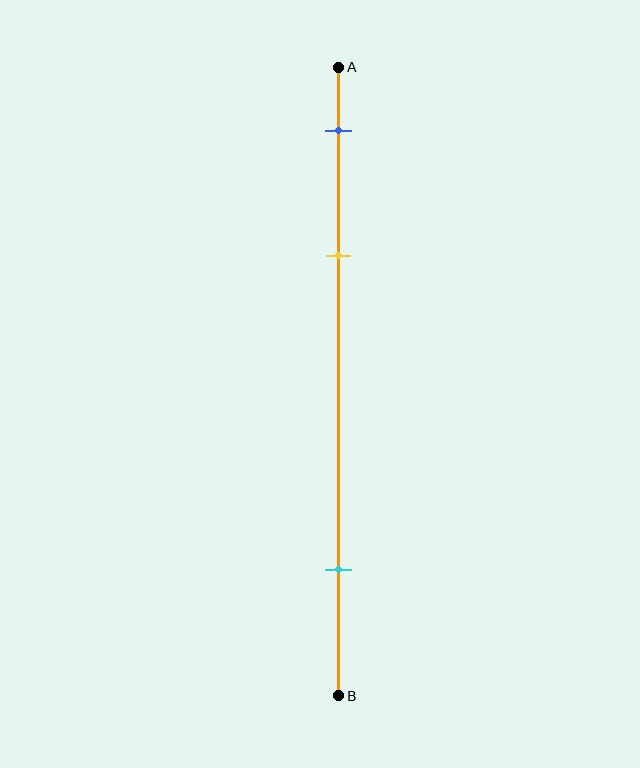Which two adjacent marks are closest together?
The blue and yellow marks are the closest adjacent pair.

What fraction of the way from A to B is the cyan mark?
The cyan mark is approximately 80% (0.8) of the way from A to B.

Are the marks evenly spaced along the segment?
No, the marks are not evenly spaced.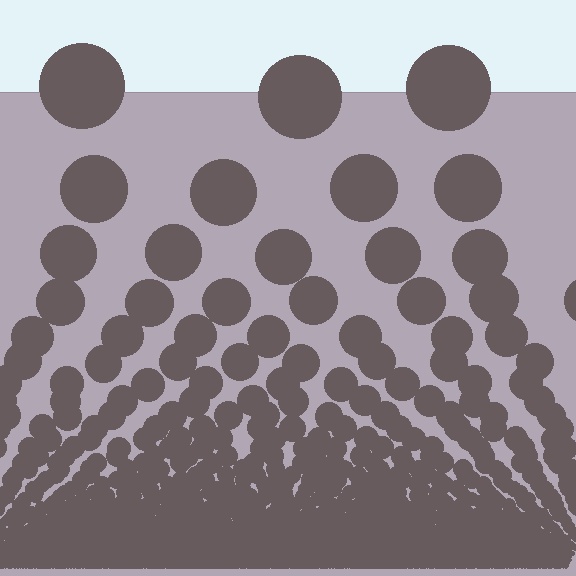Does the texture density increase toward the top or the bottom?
Density increases toward the bottom.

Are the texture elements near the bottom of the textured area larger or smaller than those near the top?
Smaller. The gradient is inverted — elements near the bottom are smaller and denser.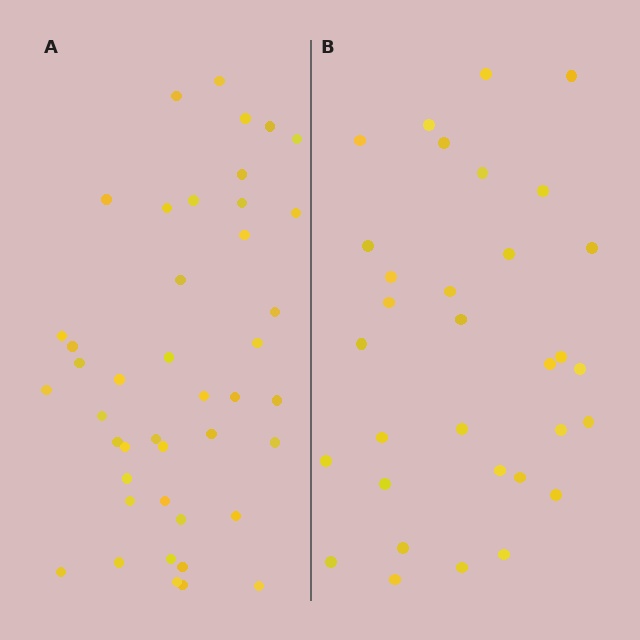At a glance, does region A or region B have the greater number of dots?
Region A (the left region) has more dots.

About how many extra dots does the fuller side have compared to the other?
Region A has roughly 12 or so more dots than region B.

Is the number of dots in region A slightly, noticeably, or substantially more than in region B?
Region A has noticeably more, but not dramatically so. The ratio is roughly 1.3 to 1.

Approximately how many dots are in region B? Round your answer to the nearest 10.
About 30 dots. (The exact count is 32, which rounds to 30.)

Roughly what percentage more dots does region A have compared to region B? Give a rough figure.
About 35% more.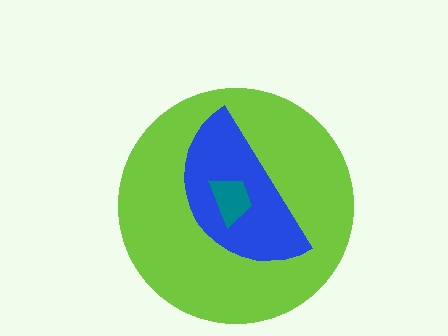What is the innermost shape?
The teal trapezoid.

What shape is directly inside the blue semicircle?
The teal trapezoid.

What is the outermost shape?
The lime circle.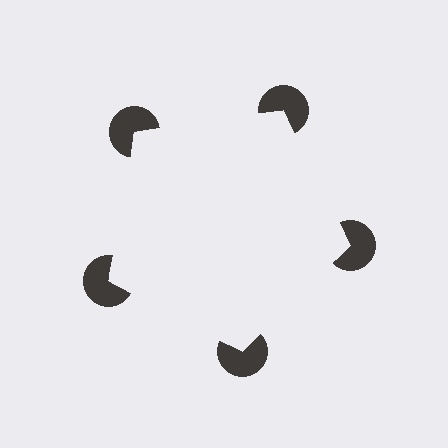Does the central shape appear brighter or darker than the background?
It typically appears slightly brighter than the background, even though no actual brightness change is drawn.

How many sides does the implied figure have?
5 sides.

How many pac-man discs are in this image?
There are 5 — one at each vertex of the illusory pentagon.